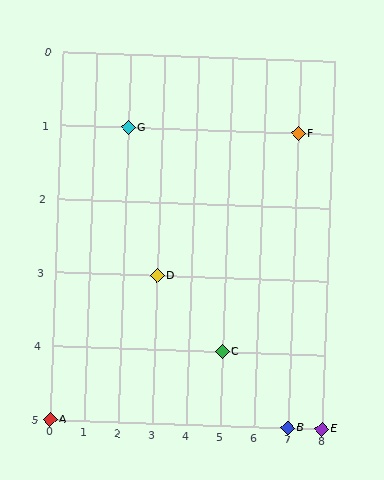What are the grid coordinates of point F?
Point F is at grid coordinates (7, 1).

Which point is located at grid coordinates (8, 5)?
Point E is at (8, 5).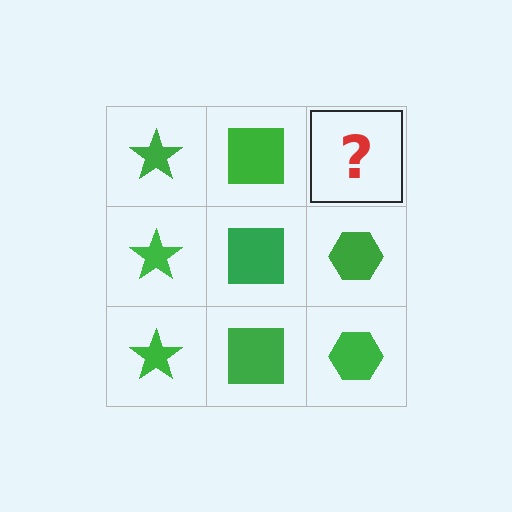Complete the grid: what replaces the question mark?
The question mark should be replaced with a green hexagon.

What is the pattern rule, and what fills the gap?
The rule is that each column has a consistent shape. The gap should be filled with a green hexagon.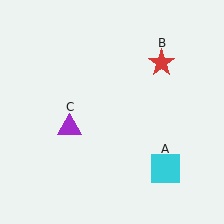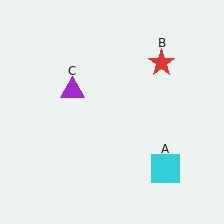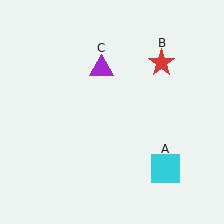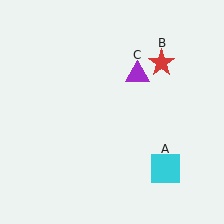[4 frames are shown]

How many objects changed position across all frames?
1 object changed position: purple triangle (object C).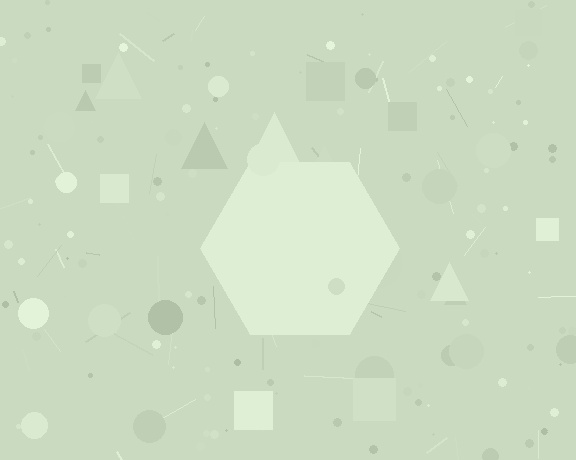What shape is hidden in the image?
A hexagon is hidden in the image.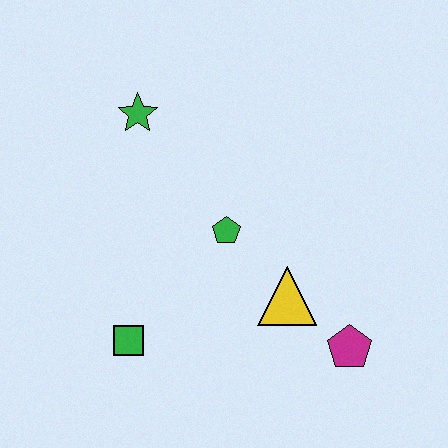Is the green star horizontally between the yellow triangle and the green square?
Yes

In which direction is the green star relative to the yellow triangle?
The green star is above the yellow triangle.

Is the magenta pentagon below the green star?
Yes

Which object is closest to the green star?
The green pentagon is closest to the green star.